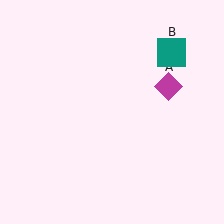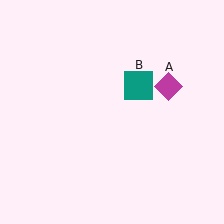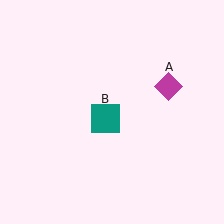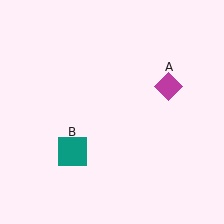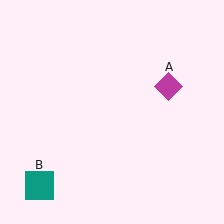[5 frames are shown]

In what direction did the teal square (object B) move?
The teal square (object B) moved down and to the left.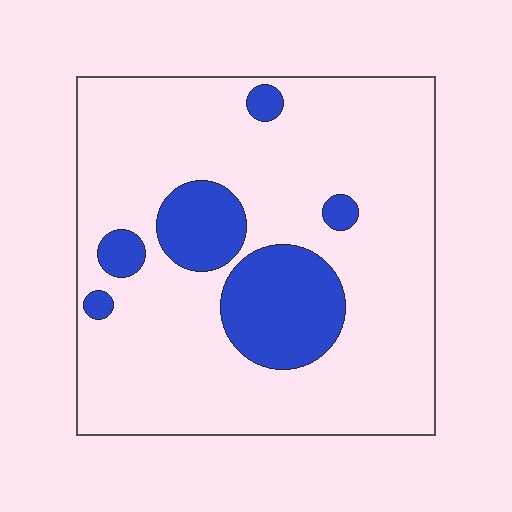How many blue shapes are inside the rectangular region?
6.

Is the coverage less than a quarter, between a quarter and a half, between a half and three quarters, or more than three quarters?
Less than a quarter.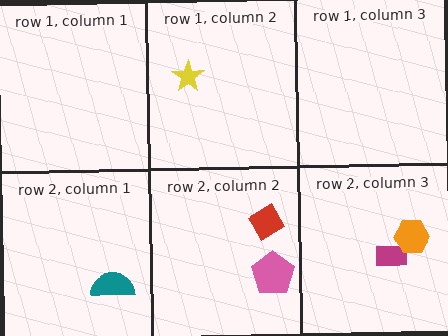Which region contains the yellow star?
The row 1, column 2 region.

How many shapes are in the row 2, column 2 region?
2.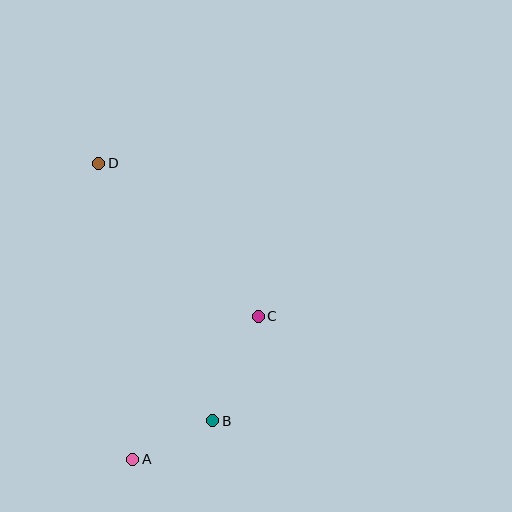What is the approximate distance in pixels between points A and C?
The distance between A and C is approximately 191 pixels.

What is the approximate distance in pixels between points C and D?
The distance between C and D is approximately 221 pixels.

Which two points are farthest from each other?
Points A and D are farthest from each other.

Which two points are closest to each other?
Points A and B are closest to each other.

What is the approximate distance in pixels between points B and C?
The distance between B and C is approximately 114 pixels.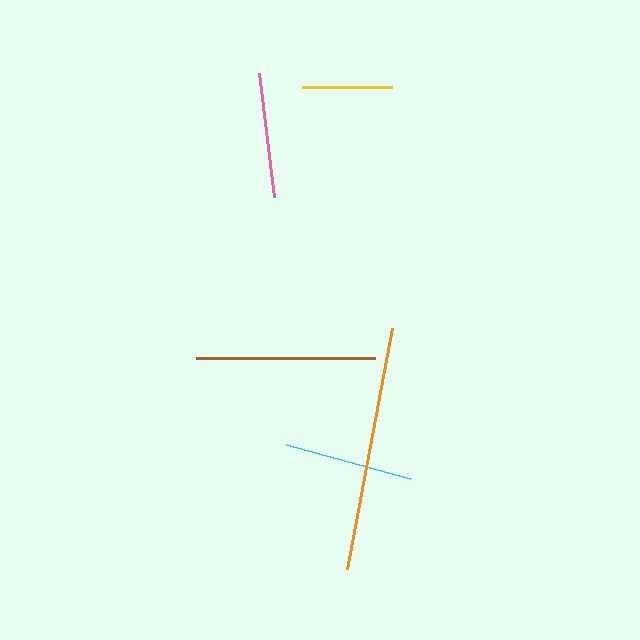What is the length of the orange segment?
The orange segment is approximately 245 pixels long.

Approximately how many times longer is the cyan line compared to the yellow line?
The cyan line is approximately 1.4 times the length of the yellow line.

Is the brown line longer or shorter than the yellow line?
The brown line is longer than the yellow line.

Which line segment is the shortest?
The yellow line is the shortest at approximately 89 pixels.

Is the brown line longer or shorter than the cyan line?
The brown line is longer than the cyan line.